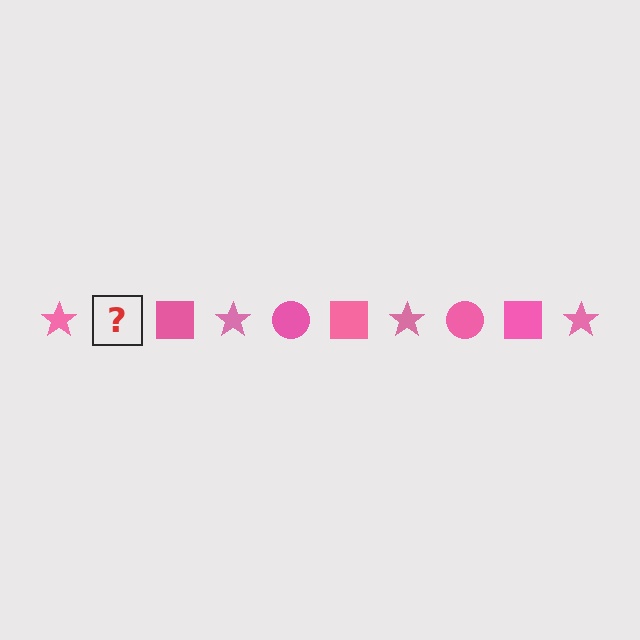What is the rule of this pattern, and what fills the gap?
The rule is that the pattern cycles through star, circle, square shapes in pink. The gap should be filled with a pink circle.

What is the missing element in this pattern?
The missing element is a pink circle.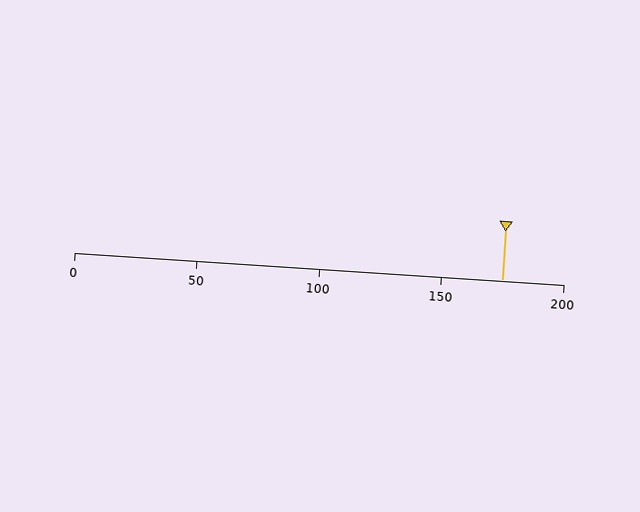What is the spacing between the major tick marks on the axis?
The major ticks are spaced 50 apart.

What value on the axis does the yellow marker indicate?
The marker indicates approximately 175.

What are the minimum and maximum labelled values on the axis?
The axis runs from 0 to 200.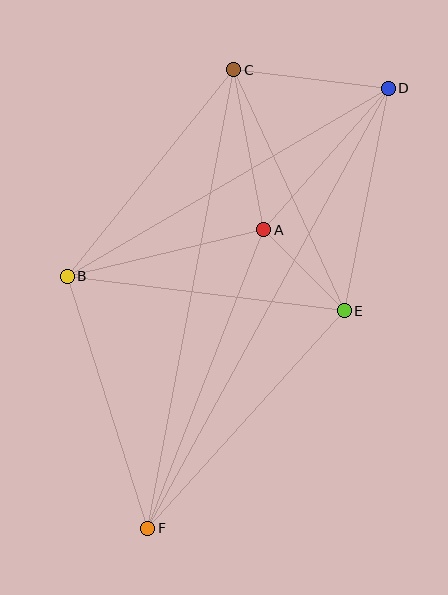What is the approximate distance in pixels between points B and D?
The distance between B and D is approximately 372 pixels.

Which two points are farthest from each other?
Points D and F are farthest from each other.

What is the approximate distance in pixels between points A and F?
The distance between A and F is approximately 321 pixels.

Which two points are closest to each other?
Points A and E are closest to each other.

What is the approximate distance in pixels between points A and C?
The distance between A and C is approximately 162 pixels.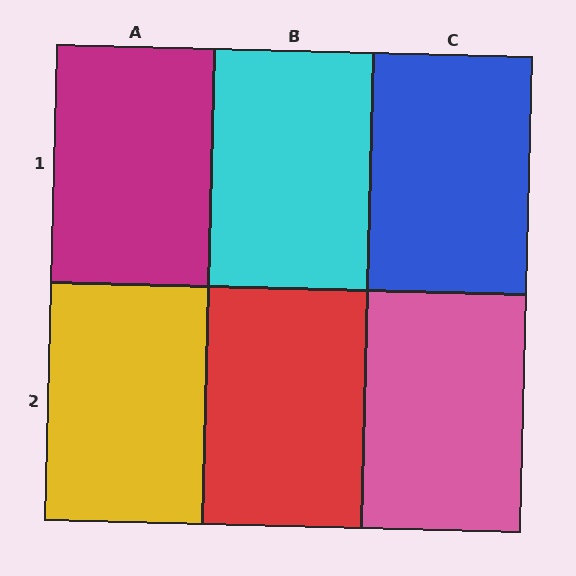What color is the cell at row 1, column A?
Magenta.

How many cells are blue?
1 cell is blue.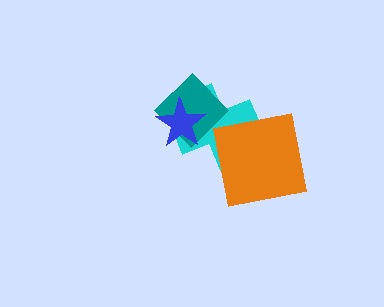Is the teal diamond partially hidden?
Yes, it is partially covered by another shape.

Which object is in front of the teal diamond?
The blue star is in front of the teal diamond.